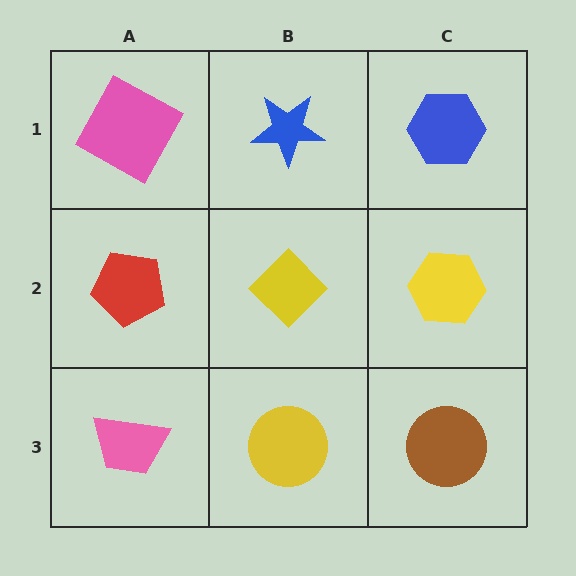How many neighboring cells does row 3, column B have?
3.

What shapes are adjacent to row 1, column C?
A yellow hexagon (row 2, column C), a blue star (row 1, column B).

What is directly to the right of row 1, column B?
A blue hexagon.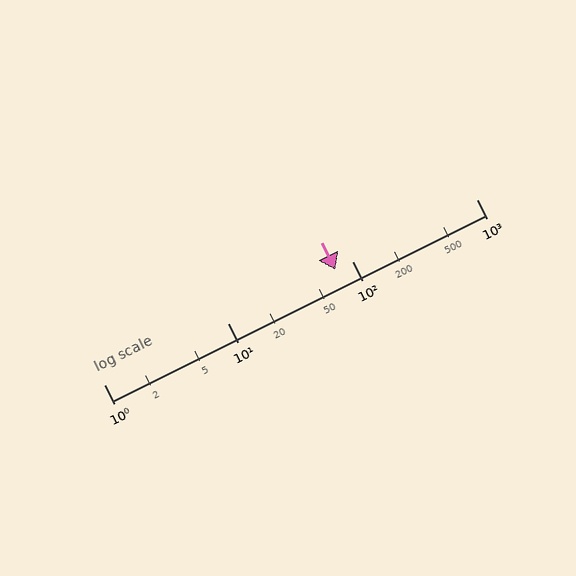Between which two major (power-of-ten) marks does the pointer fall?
The pointer is between 10 and 100.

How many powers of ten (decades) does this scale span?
The scale spans 3 decades, from 1 to 1000.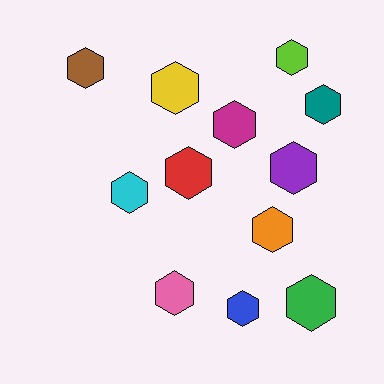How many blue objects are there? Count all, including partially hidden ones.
There is 1 blue object.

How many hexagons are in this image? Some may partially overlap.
There are 12 hexagons.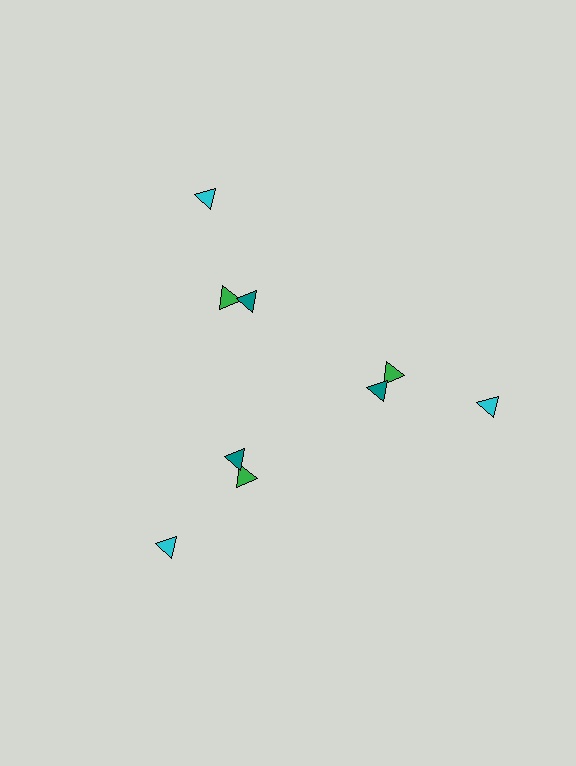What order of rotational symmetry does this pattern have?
This pattern has 3-fold rotational symmetry.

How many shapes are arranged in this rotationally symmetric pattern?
There are 9 shapes, arranged in 3 groups of 3.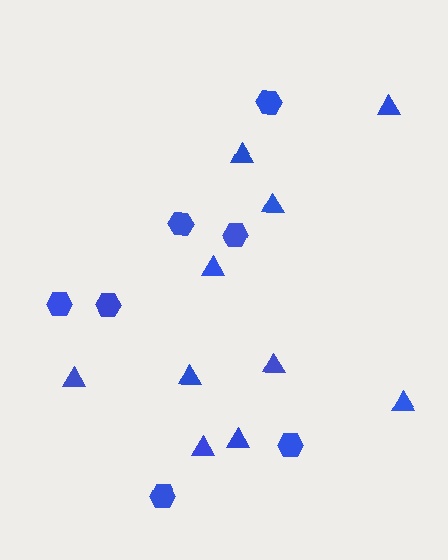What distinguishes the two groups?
There are 2 groups: one group of hexagons (7) and one group of triangles (10).